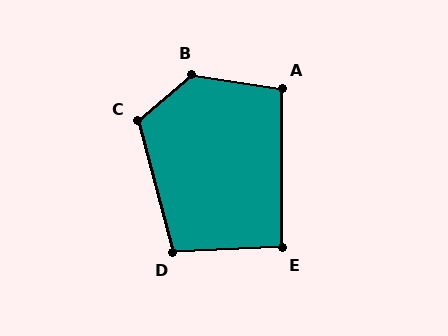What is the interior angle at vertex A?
Approximately 99 degrees (obtuse).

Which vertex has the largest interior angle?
B, at approximately 131 degrees.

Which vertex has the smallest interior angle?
E, at approximately 92 degrees.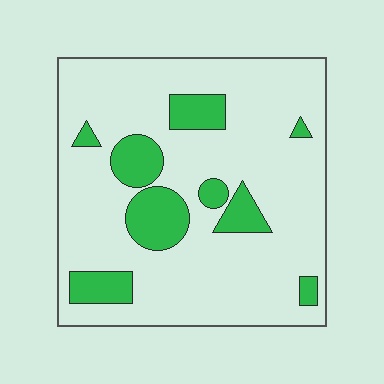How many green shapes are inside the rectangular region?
9.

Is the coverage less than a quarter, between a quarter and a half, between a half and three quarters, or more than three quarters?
Less than a quarter.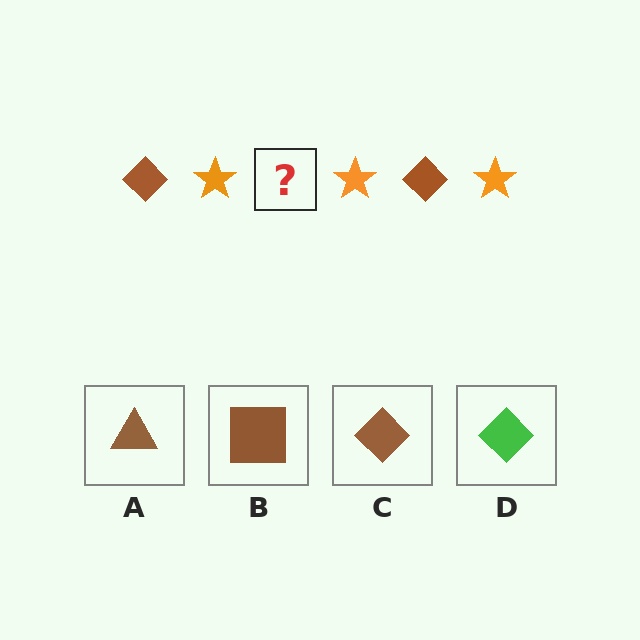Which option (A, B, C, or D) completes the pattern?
C.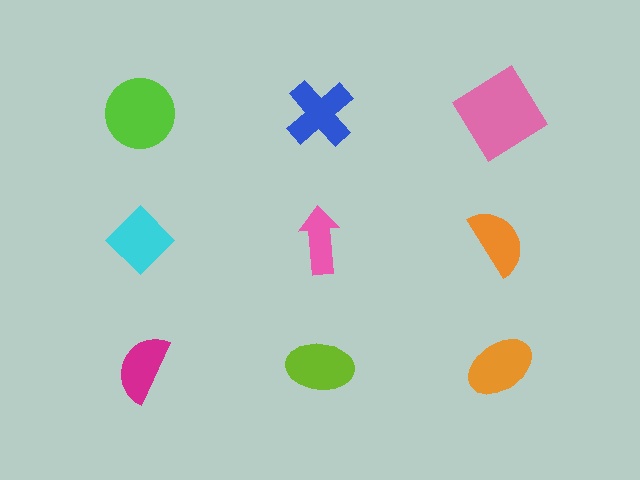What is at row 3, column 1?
A magenta semicircle.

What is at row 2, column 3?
An orange semicircle.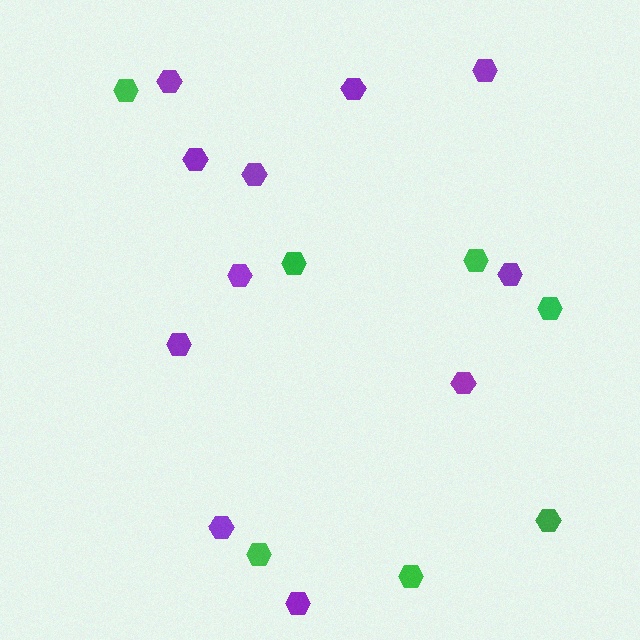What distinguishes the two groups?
There are 2 groups: one group of purple hexagons (11) and one group of green hexagons (7).